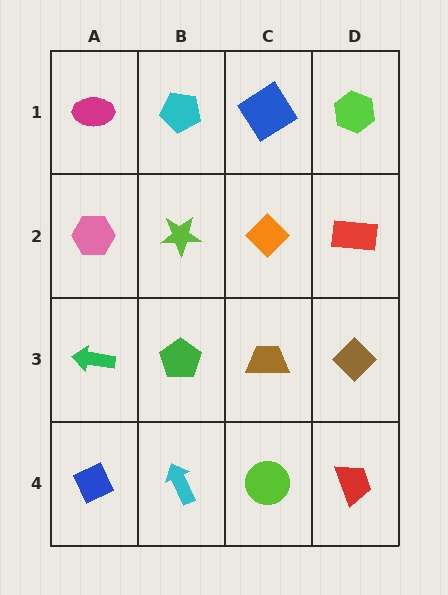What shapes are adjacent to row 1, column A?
A pink hexagon (row 2, column A), a cyan pentagon (row 1, column B).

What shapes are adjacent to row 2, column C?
A blue diamond (row 1, column C), a brown trapezoid (row 3, column C), a lime star (row 2, column B), a red rectangle (row 2, column D).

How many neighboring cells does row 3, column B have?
4.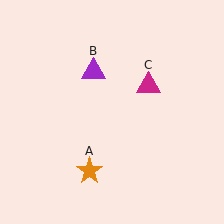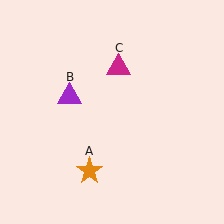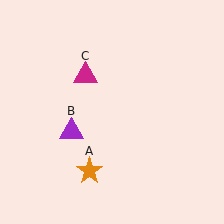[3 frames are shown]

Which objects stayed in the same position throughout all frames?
Orange star (object A) remained stationary.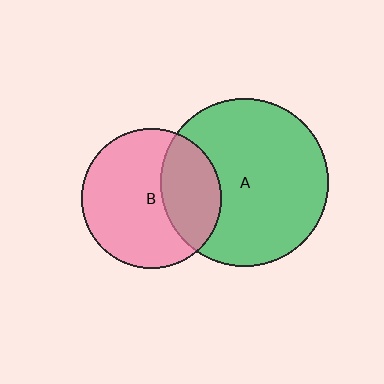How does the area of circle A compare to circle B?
Approximately 1.4 times.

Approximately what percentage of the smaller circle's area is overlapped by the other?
Approximately 30%.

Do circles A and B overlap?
Yes.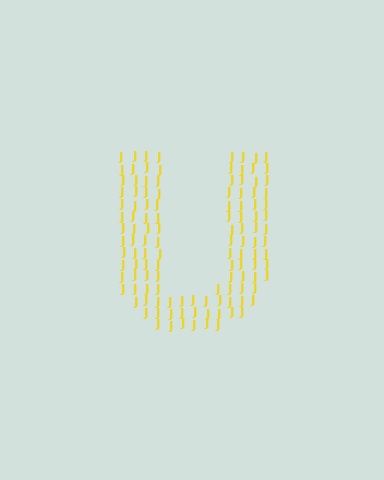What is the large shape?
The large shape is the letter U.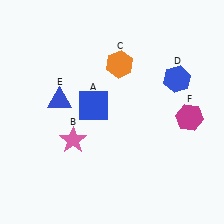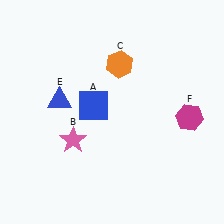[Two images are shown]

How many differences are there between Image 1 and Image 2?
There is 1 difference between the two images.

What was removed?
The blue hexagon (D) was removed in Image 2.